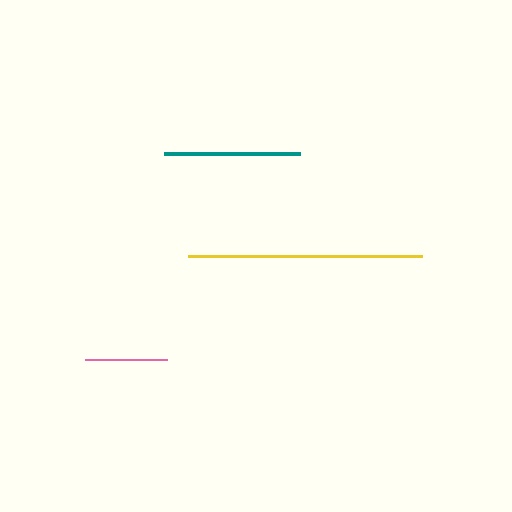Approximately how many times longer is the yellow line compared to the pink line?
The yellow line is approximately 2.9 times the length of the pink line.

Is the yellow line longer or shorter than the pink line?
The yellow line is longer than the pink line.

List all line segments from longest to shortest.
From longest to shortest: yellow, teal, pink.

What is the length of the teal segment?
The teal segment is approximately 136 pixels long.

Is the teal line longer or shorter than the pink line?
The teal line is longer than the pink line.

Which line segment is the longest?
The yellow line is the longest at approximately 234 pixels.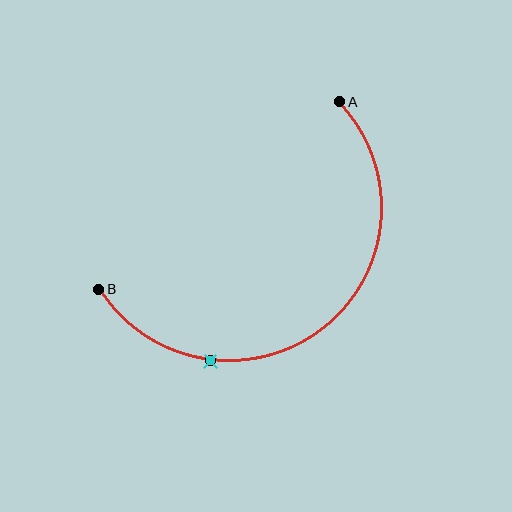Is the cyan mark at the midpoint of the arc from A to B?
No. The cyan mark lies on the arc but is closer to endpoint B. The arc midpoint would be at the point on the curve equidistant along the arc from both A and B.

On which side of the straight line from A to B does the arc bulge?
The arc bulges below and to the right of the straight line connecting A and B.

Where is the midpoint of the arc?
The arc midpoint is the point on the curve farthest from the straight line joining A and B. It sits below and to the right of that line.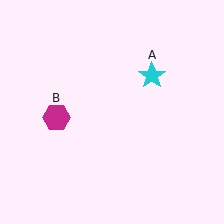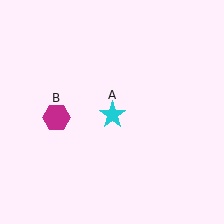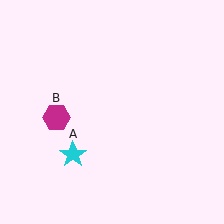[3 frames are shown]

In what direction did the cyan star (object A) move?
The cyan star (object A) moved down and to the left.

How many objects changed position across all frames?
1 object changed position: cyan star (object A).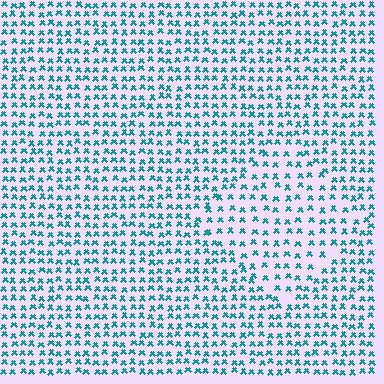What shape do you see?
I see a diamond.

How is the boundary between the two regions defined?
The boundary is defined by a change in element density (approximately 1.5x ratio). All elements are the same color, size, and shape.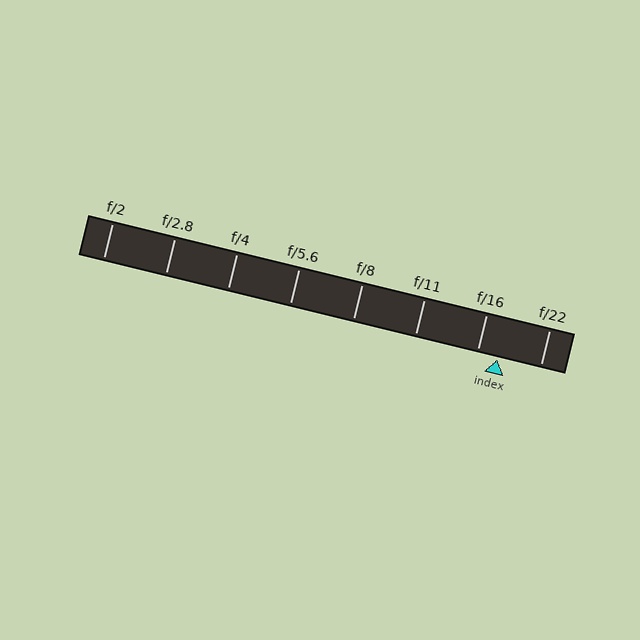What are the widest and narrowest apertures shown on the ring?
The widest aperture shown is f/2 and the narrowest is f/22.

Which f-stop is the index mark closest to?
The index mark is closest to f/16.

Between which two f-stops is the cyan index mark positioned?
The index mark is between f/16 and f/22.